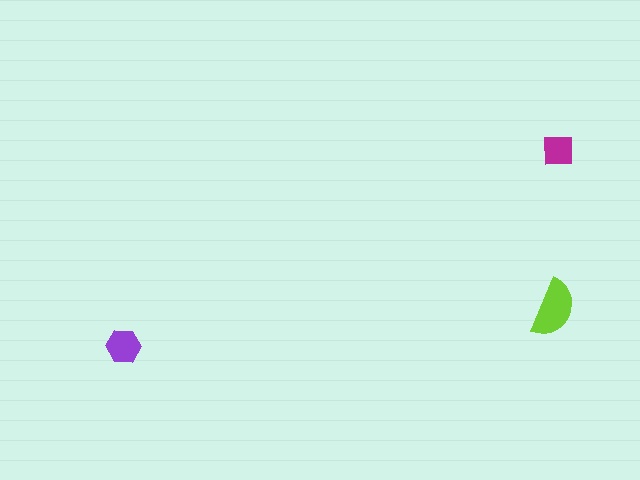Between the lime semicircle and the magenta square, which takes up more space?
The lime semicircle.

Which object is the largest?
The lime semicircle.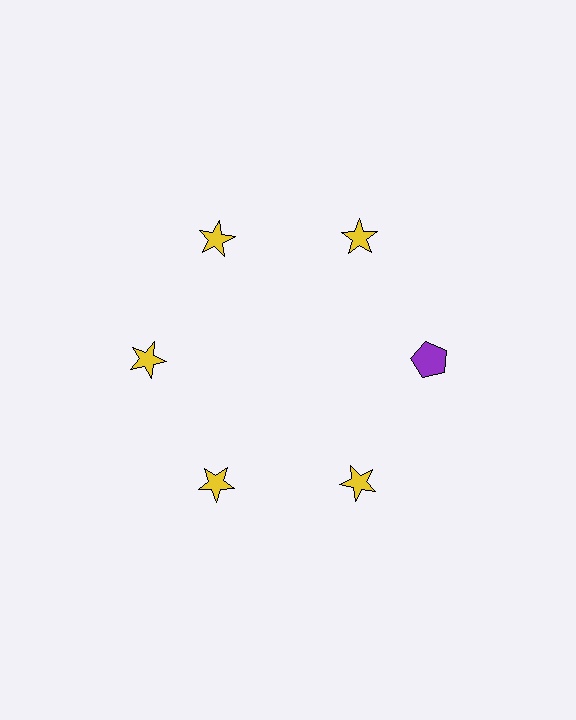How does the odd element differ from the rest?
It differs in both color (purple instead of yellow) and shape (pentagon instead of star).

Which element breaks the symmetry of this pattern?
The purple pentagon at roughly the 3 o'clock position breaks the symmetry. All other shapes are yellow stars.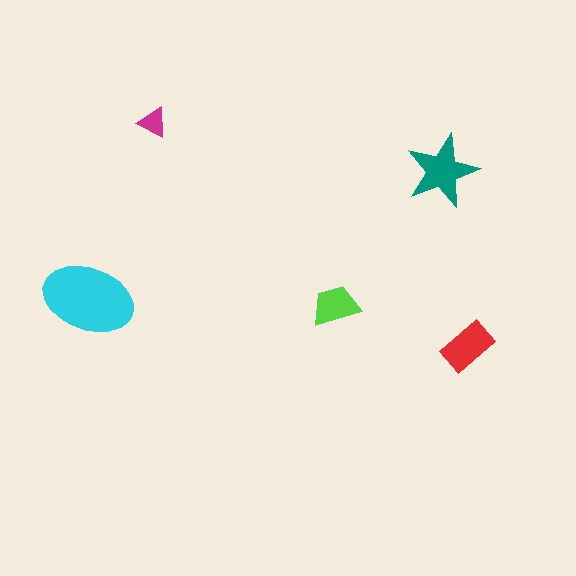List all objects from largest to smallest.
The cyan ellipse, the teal star, the red rectangle, the lime trapezoid, the magenta triangle.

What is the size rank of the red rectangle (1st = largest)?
3rd.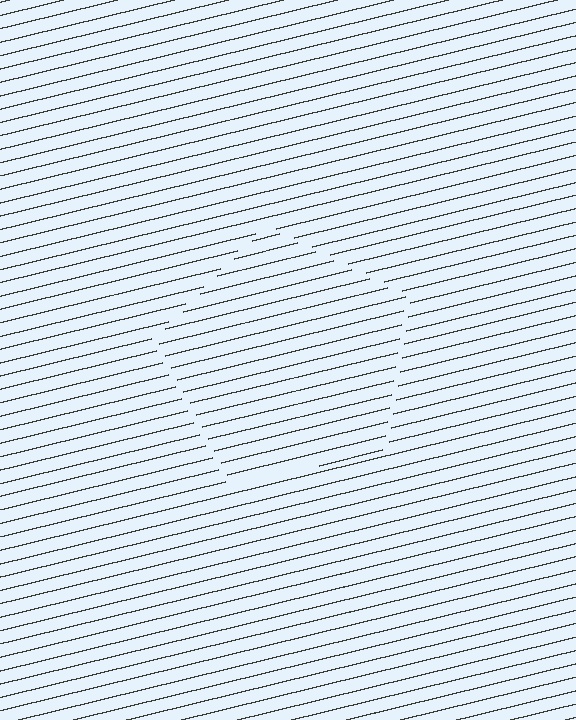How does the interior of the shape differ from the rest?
The interior of the shape contains the same grating, shifted by half a period — the contour is defined by the phase discontinuity where line-ends from the inner and outer gratings abut.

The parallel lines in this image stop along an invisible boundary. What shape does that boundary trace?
An illusory pentagon. The interior of the shape contains the same grating, shifted by half a period — the contour is defined by the phase discontinuity where line-ends from the inner and outer gratings abut.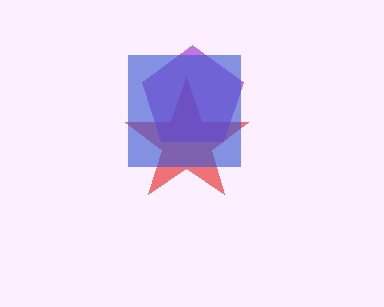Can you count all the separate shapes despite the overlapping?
Yes, there are 3 separate shapes.